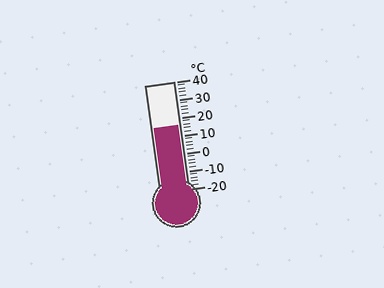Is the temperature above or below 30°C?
The temperature is below 30°C.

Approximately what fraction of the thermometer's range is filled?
The thermometer is filled to approximately 60% of its range.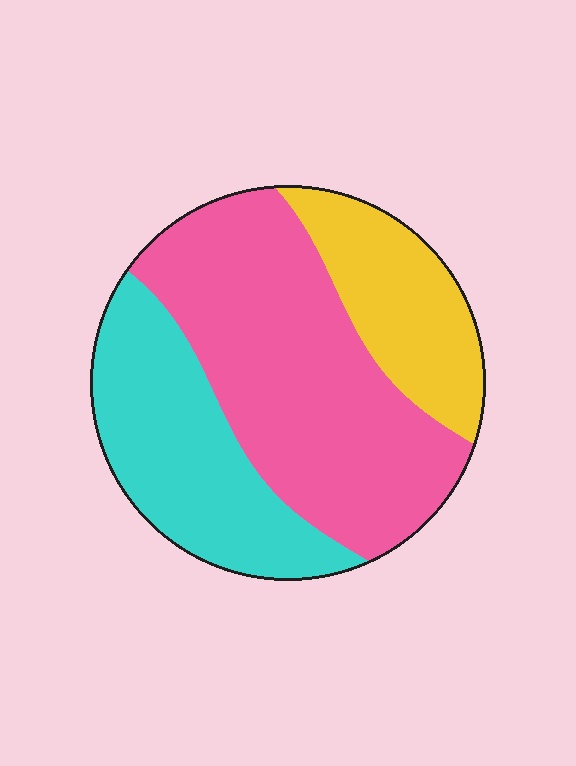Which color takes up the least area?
Yellow, at roughly 20%.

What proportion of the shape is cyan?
Cyan takes up about one third (1/3) of the shape.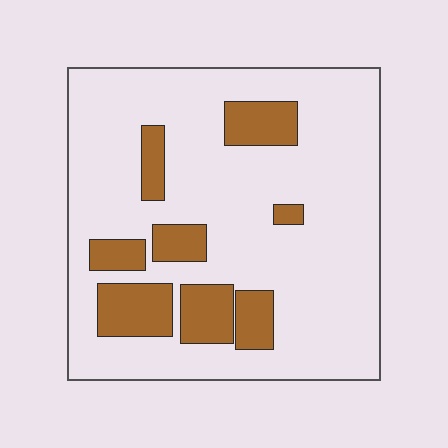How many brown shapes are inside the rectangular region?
8.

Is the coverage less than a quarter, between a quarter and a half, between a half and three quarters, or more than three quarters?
Less than a quarter.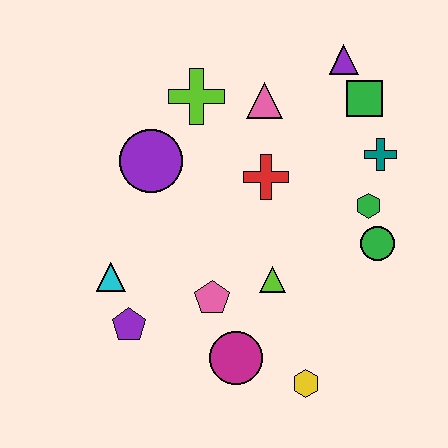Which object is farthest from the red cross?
The yellow hexagon is farthest from the red cross.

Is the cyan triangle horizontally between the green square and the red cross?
No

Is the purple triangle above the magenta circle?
Yes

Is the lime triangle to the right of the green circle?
No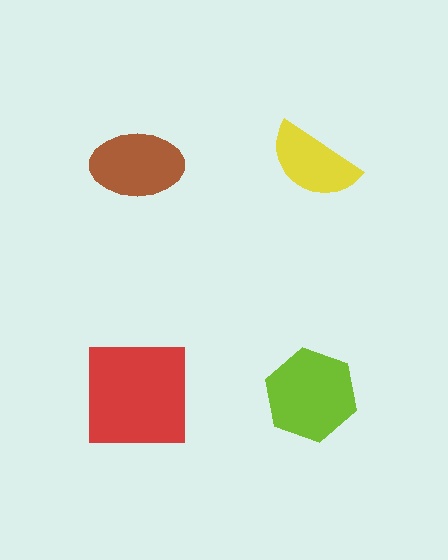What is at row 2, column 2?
A lime hexagon.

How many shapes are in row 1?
2 shapes.